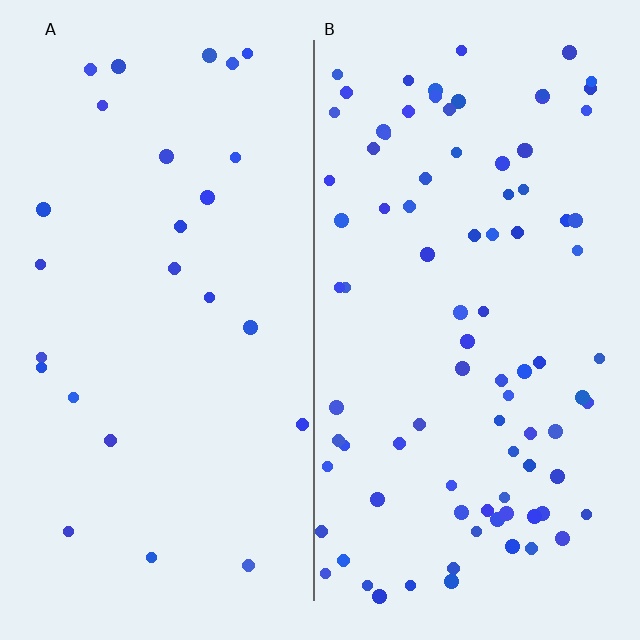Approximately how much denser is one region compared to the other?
Approximately 3.5× — region B over region A.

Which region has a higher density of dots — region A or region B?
B (the right).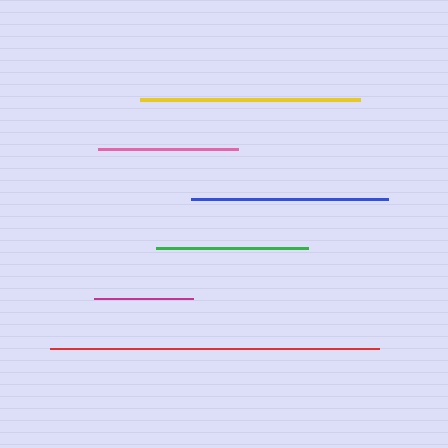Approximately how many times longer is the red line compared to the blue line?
The red line is approximately 1.7 times the length of the blue line.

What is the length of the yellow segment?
The yellow segment is approximately 220 pixels long.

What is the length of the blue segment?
The blue segment is approximately 197 pixels long.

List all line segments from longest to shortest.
From longest to shortest: red, yellow, blue, green, pink, magenta.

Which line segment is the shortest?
The magenta line is the shortest at approximately 99 pixels.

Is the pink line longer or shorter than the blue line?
The blue line is longer than the pink line.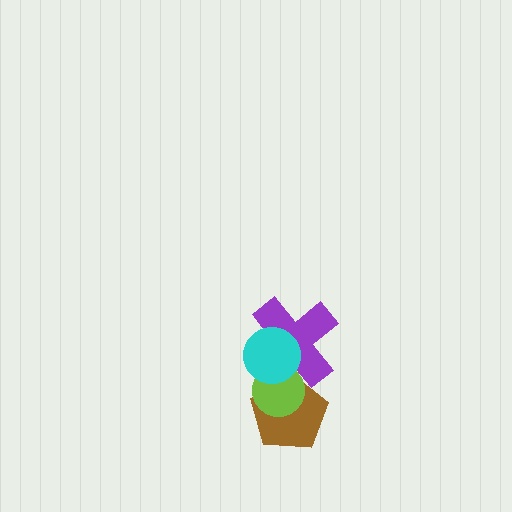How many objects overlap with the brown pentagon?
3 objects overlap with the brown pentagon.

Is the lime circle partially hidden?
Yes, it is partially covered by another shape.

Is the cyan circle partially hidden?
No, no other shape covers it.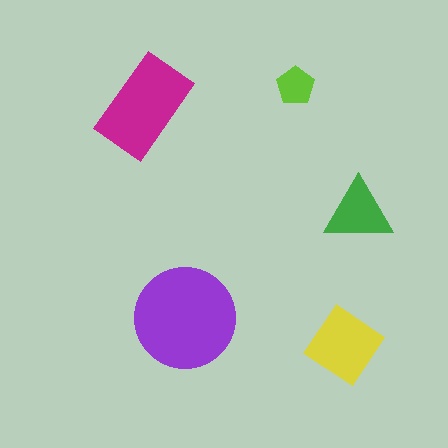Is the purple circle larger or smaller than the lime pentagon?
Larger.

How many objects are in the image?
There are 5 objects in the image.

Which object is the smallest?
The lime pentagon.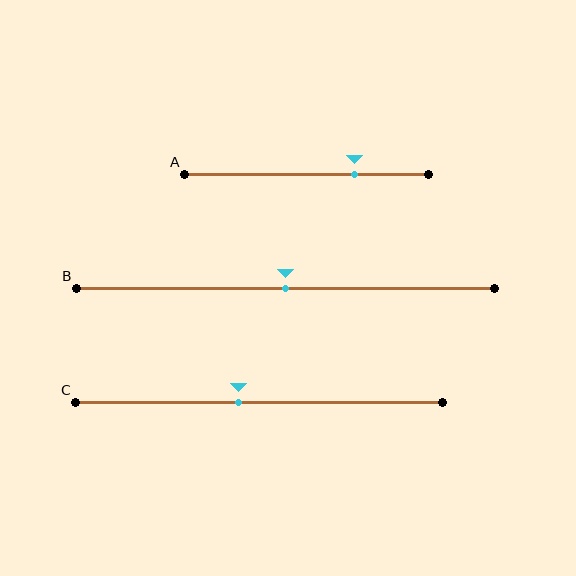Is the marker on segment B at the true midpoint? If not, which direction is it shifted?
Yes, the marker on segment B is at the true midpoint.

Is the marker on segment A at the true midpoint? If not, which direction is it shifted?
No, the marker on segment A is shifted to the right by about 20% of the segment length.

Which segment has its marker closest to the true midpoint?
Segment B has its marker closest to the true midpoint.